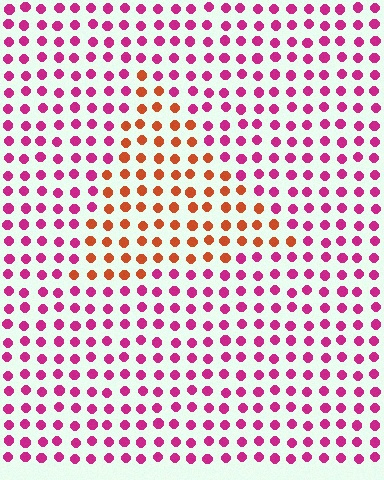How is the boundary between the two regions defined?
The boundary is defined purely by a slight shift in hue (about 51 degrees). Spacing, size, and orientation are identical on both sides.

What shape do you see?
I see a triangle.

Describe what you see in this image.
The image is filled with small magenta elements in a uniform arrangement. A triangle-shaped region is visible where the elements are tinted to a slightly different hue, forming a subtle color boundary.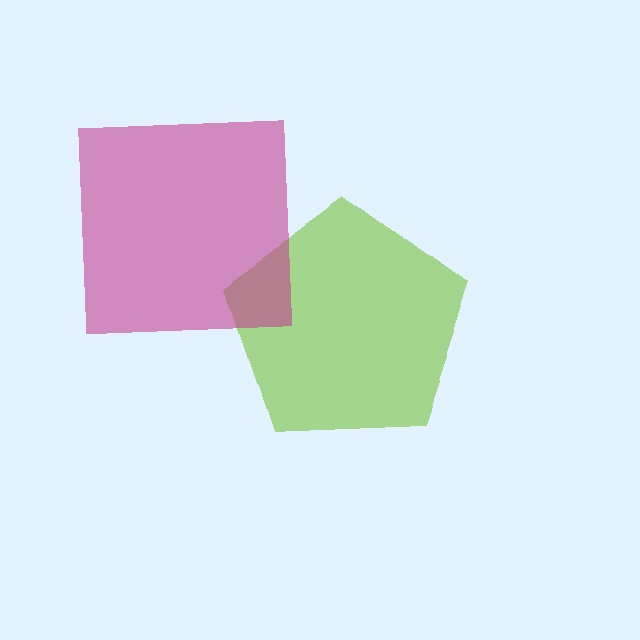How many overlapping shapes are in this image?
There are 2 overlapping shapes in the image.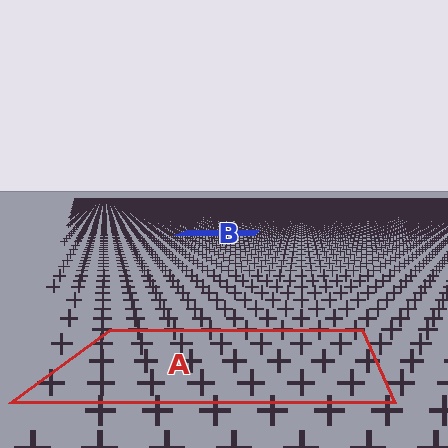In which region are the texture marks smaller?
The texture marks are smaller in region B, because it is farther away.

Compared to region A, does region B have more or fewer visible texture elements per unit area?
Region B has more texture elements per unit area — they are packed more densely because it is farther away.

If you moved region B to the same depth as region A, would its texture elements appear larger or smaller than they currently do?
They would appear larger. At a closer depth, the same texture elements are projected at a bigger on-screen size.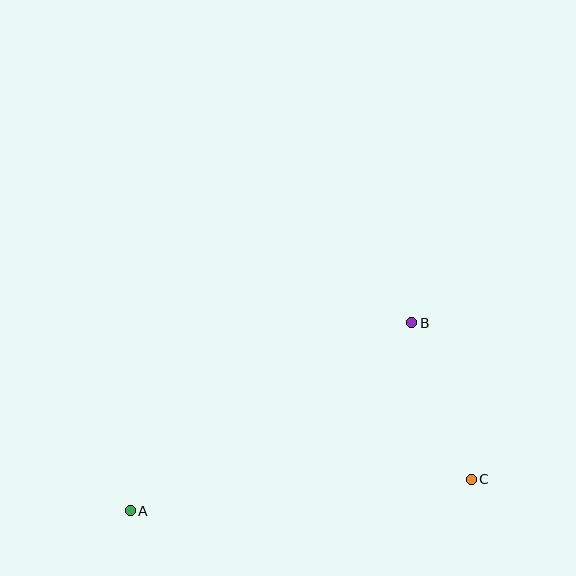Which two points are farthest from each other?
Points A and C are farthest from each other.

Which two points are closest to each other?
Points B and C are closest to each other.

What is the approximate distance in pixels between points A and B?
The distance between A and B is approximately 338 pixels.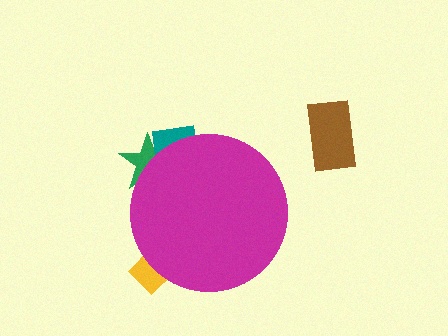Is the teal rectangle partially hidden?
Yes, the teal rectangle is partially hidden behind the magenta circle.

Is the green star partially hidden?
Yes, the green star is partially hidden behind the magenta circle.